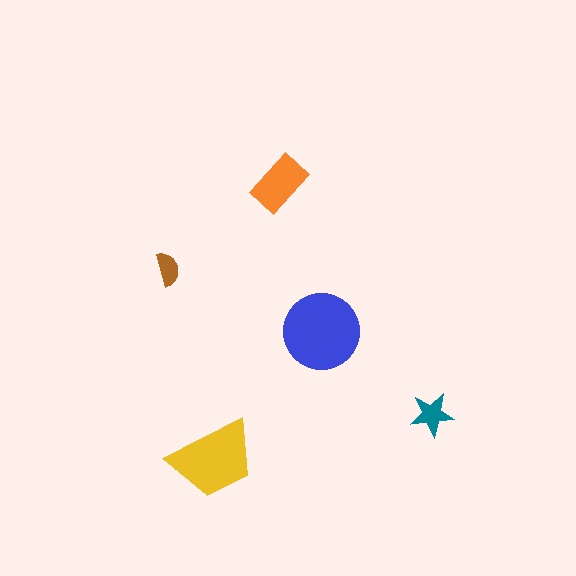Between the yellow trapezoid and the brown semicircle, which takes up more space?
The yellow trapezoid.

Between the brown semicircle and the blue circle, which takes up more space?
The blue circle.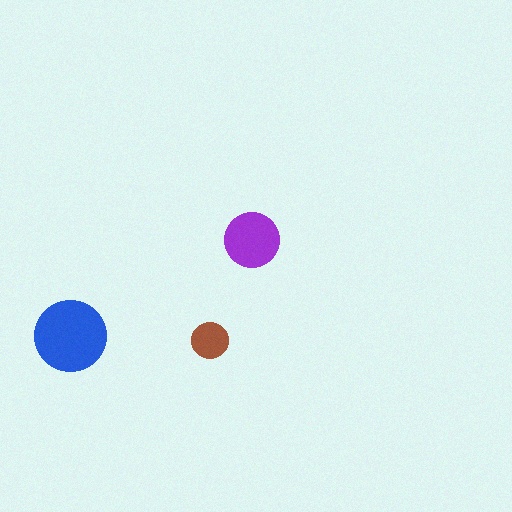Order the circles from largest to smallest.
the blue one, the purple one, the brown one.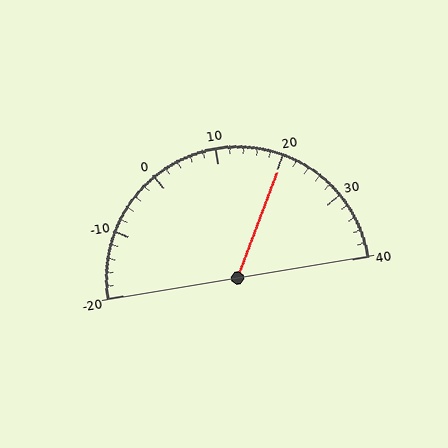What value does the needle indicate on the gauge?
The needle indicates approximately 20.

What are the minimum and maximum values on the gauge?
The gauge ranges from -20 to 40.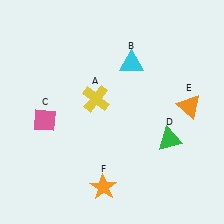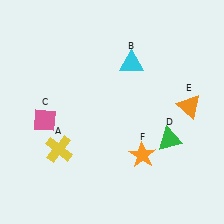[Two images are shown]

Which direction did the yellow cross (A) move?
The yellow cross (A) moved down.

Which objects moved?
The objects that moved are: the yellow cross (A), the orange star (F).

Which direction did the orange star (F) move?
The orange star (F) moved right.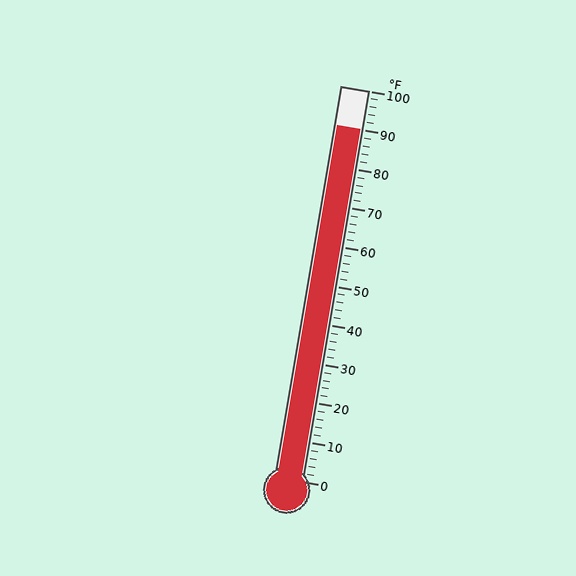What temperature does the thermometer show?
The thermometer shows approximately 90°F.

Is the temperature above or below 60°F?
The temperature is above 60°F.